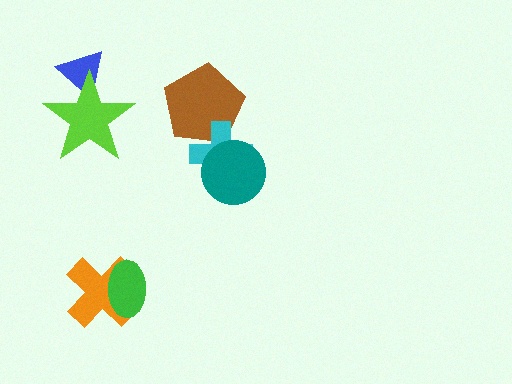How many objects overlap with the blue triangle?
1 object overlaps with the blue triangle.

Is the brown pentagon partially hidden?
Yes, it is partially covered by another shape.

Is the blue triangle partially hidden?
Yes, it is partially covered by another shape.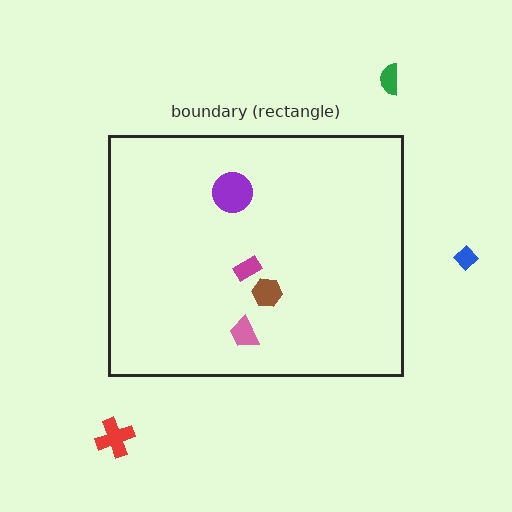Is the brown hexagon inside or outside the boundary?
Inside.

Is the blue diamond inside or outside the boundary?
Outside.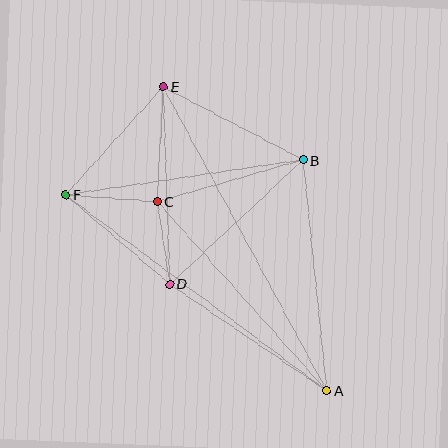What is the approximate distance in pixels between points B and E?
The distance between B and E is approximately 158 pixels.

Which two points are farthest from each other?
Points A and E are farthest from each other.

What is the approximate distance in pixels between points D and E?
The distance between D and E is approximately 197 pixels.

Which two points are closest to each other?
Points C and D are closest to each other.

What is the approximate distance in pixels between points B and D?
The distance between B and D is approximately 182 pixels.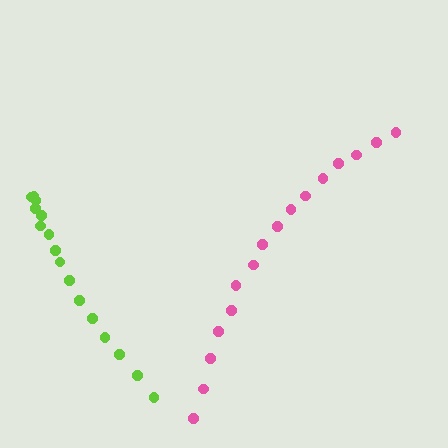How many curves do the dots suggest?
There are 2 distinct paths.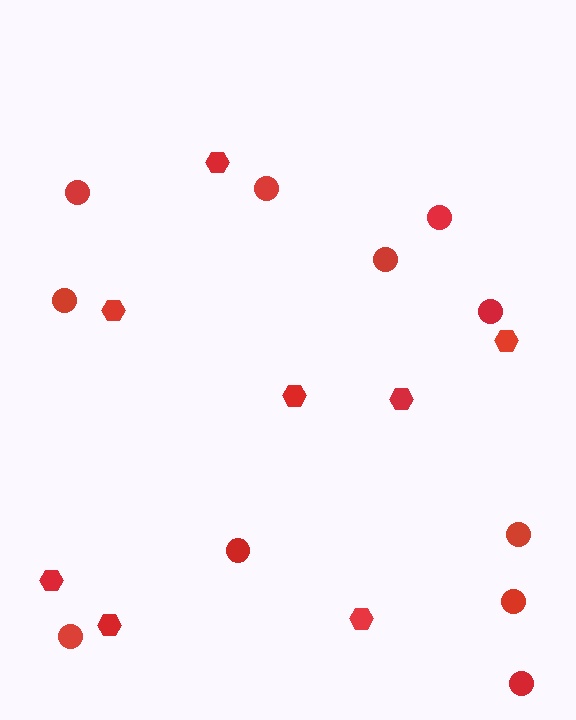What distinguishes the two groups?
There are 2 groups: one group of circles (11) and one group of hexagons (8).